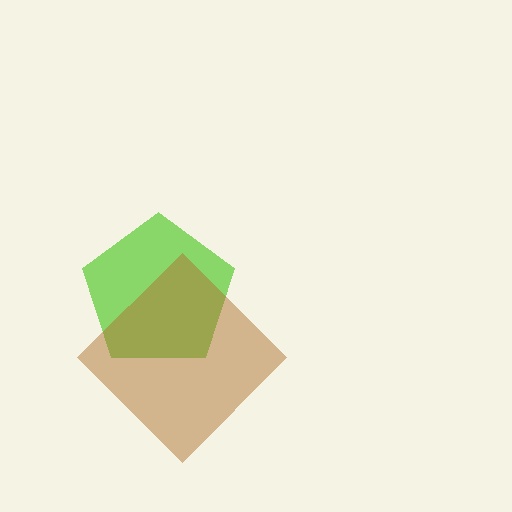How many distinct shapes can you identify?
There are 2 distinct shapes: a lime pentagon, a brown diamond.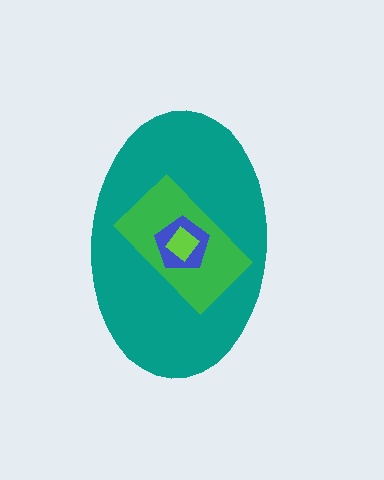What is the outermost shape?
The teal ellipse.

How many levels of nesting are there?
4.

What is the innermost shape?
The lime diamond.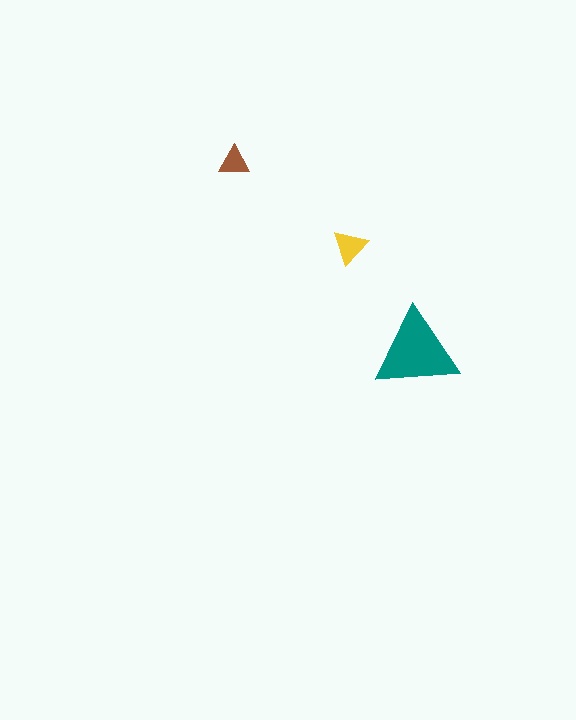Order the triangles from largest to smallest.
the teal one, the yellow one, the brown one.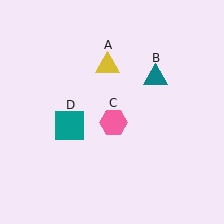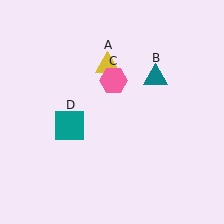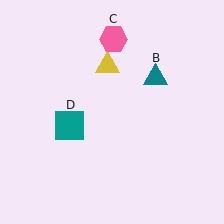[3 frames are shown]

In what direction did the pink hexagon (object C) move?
The pink hexagon (object C) moved up.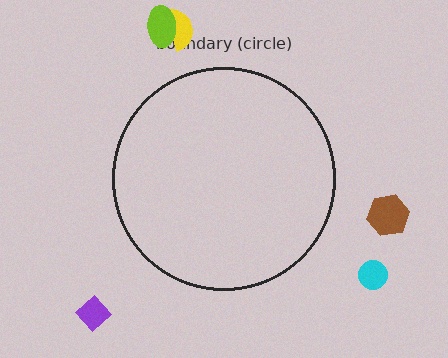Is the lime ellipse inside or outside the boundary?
Outside.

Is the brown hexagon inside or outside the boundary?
Outside.